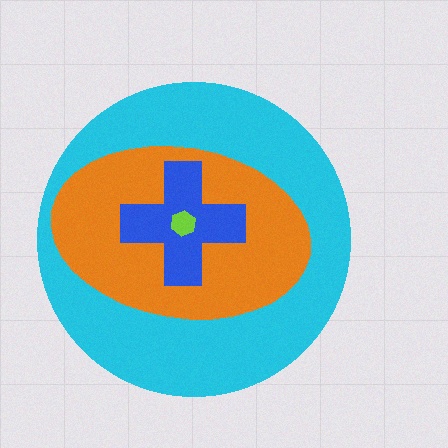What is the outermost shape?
The cyan circle.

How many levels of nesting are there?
4.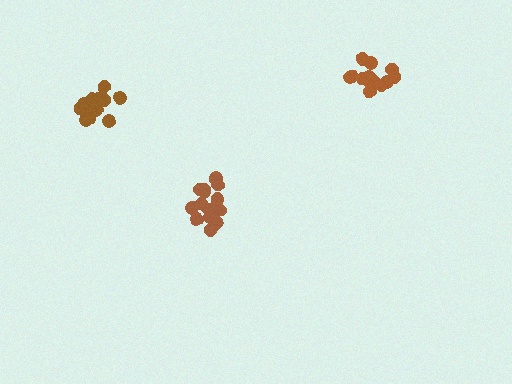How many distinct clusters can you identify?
There are 3 distinct clusters.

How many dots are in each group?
Group 1: 17 dots, Group 2: 14 dots, Group 3: 15 dots (46 total).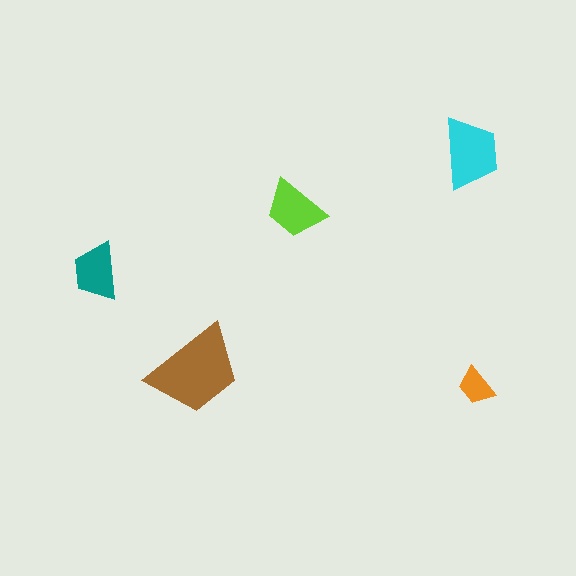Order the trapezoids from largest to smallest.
the brown one, the cyan one, the lime one, the teal one, the orange one.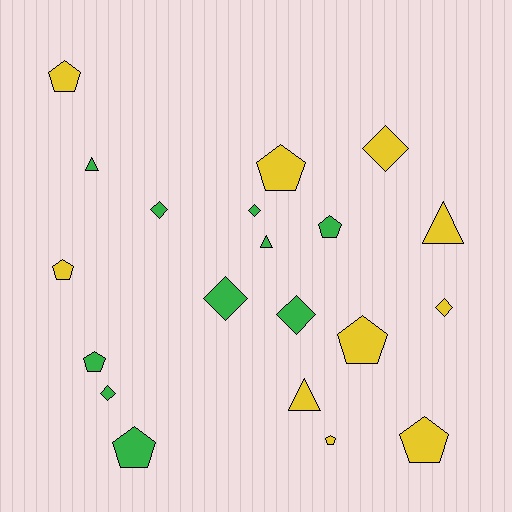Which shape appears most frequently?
Pentagon, with 9 objects.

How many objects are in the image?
There are 20 objects.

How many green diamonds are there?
There are 5 green diamonds.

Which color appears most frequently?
Green, with 10 objects.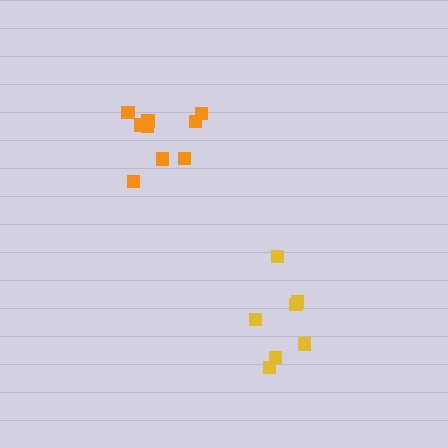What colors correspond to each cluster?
The clusters are colored: orange, yellow.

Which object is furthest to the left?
The orange cluster is leftmost.